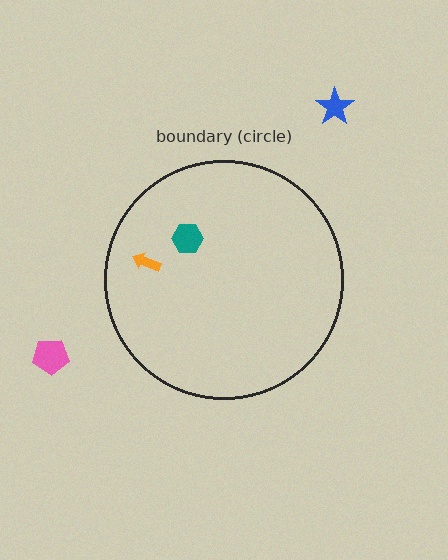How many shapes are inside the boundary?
2 inside, 2 outside.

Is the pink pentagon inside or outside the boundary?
Outside.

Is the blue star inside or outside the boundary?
Outside.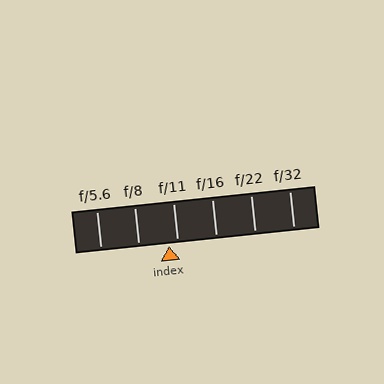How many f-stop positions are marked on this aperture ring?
There are 6 f-stop positions marked.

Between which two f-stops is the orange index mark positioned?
The index mark is between f/8 and f/11.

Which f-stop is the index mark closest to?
The index mark is closest to f/11.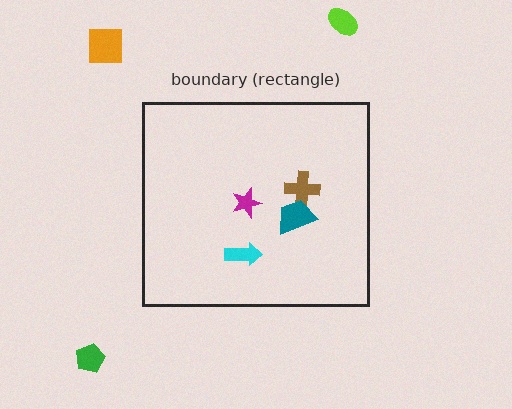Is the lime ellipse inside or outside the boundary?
Outside.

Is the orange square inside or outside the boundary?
Outside.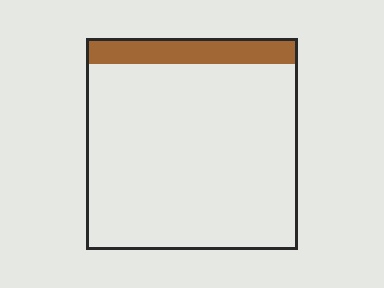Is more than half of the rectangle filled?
No.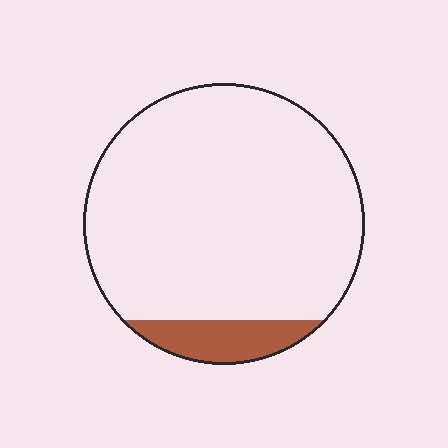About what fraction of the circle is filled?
About one tenth (1/10).